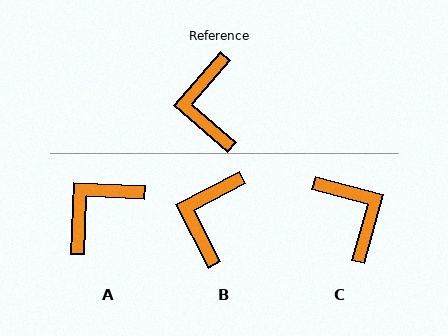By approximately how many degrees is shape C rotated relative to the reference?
Approximately 155 degrees clockwise.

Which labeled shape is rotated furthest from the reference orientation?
C, about 155 degrees away.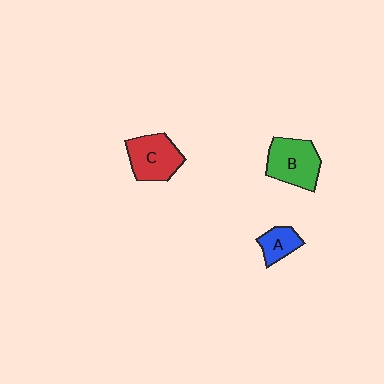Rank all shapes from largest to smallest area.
From largest to smallest: B (green), C (red), A (blue).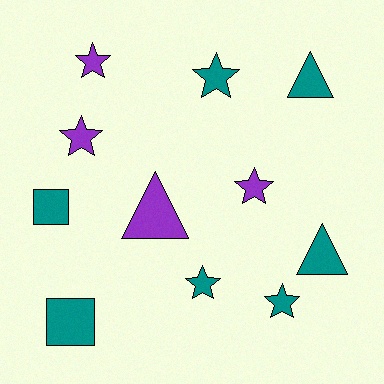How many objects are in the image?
There are 11 objects.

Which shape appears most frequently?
Star, with 6 objects.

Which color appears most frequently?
Teal, with 7 objects.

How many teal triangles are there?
There are 2 teal triangles.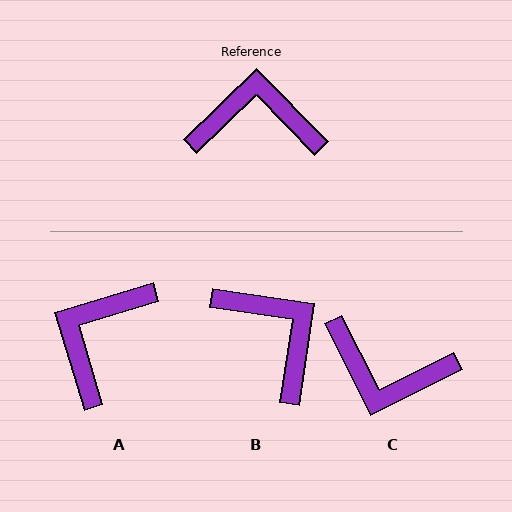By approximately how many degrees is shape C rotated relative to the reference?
Approximately 162 degrees counter-clockwise.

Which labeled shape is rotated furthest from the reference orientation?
C, about 162 degrees away.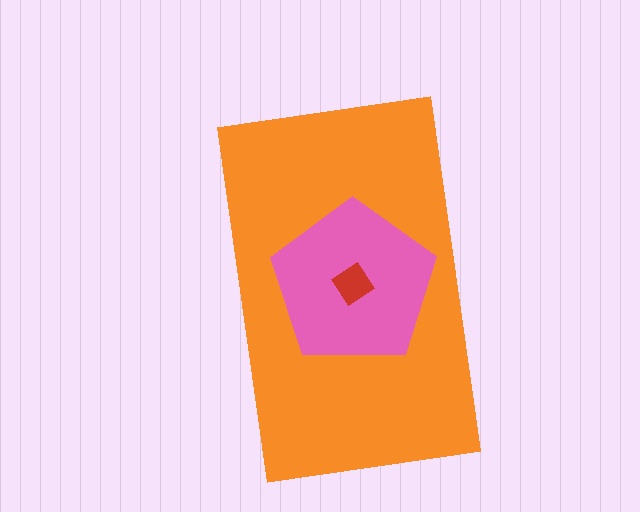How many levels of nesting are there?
3.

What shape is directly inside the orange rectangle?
The pink pentagon.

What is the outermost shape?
The orange rectangle.